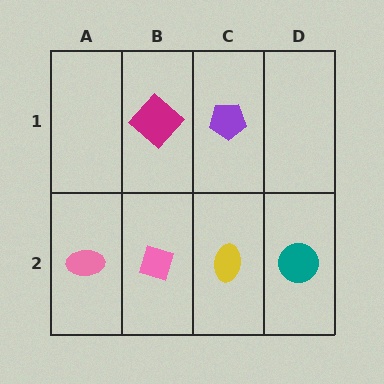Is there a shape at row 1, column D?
No, that cell is empty.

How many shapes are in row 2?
4 shapes.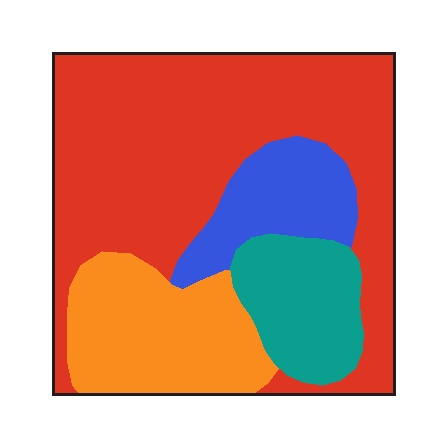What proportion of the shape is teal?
Teal covers about 15% of the shape.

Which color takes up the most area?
Red, at roughly 55%.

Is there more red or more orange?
Red.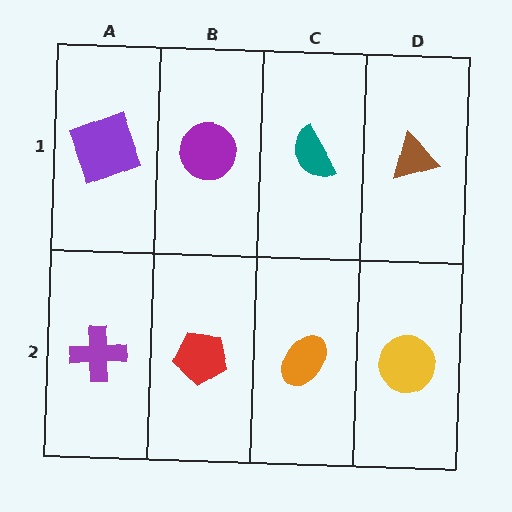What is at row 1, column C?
A teal semicircle.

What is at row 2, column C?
An orange ellipse.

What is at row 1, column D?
A brown triangle.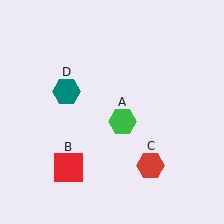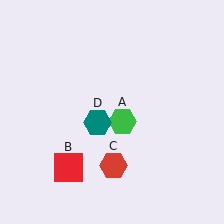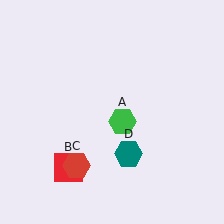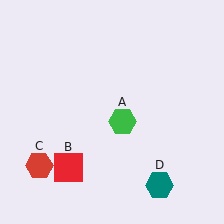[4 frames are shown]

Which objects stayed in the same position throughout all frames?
Green hexagon (object A) and red square (object B) remained stationary.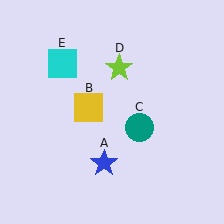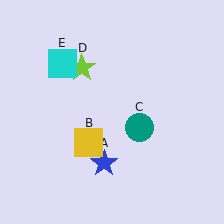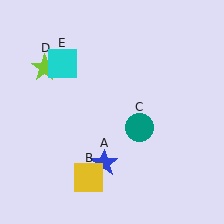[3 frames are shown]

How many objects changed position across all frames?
2 objects changed position: yellow square (object B), lime star (object D).